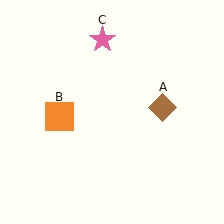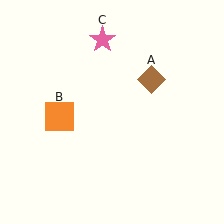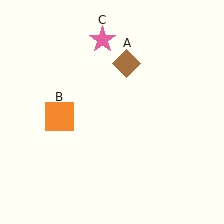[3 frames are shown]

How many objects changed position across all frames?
1 object changed position: brown diamond (object A).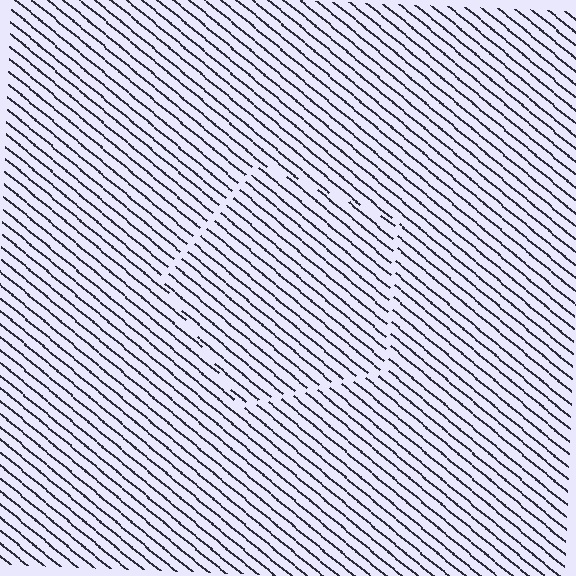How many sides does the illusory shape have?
5 sides — the line-ends trace a pentagon.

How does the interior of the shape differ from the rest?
The interior of the shape contains the same grating, shifted by half a period — the contour is defined by the phase discontinuity where line-ends from the inner and outer gratings abut.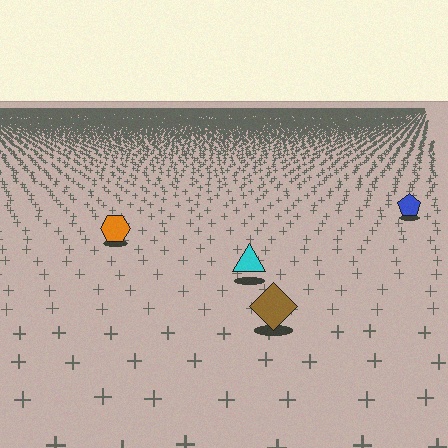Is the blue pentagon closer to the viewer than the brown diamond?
No. The brown diamond is closer — you can tell from the texture gradient: the ground texture is coarser near it.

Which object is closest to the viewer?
The brown diamond is closest. The texture marks near it are larger and more spread out.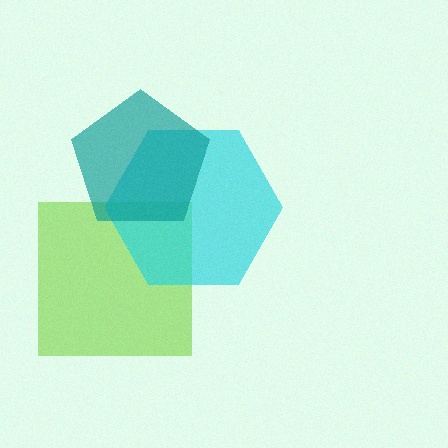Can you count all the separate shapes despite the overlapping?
Yes, there are 3 separate shapes.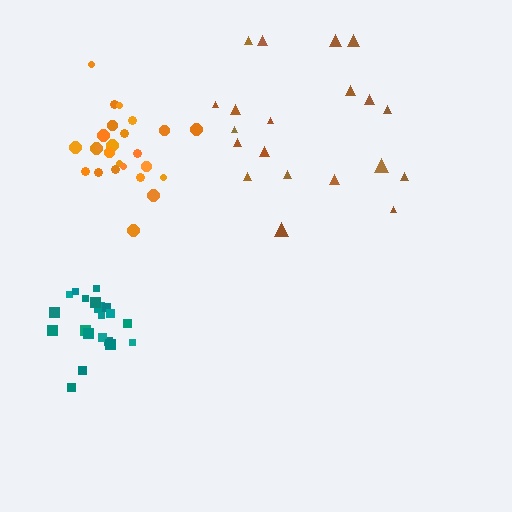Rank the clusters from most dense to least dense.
teal, orange, brown.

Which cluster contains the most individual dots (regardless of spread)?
Orange (25).